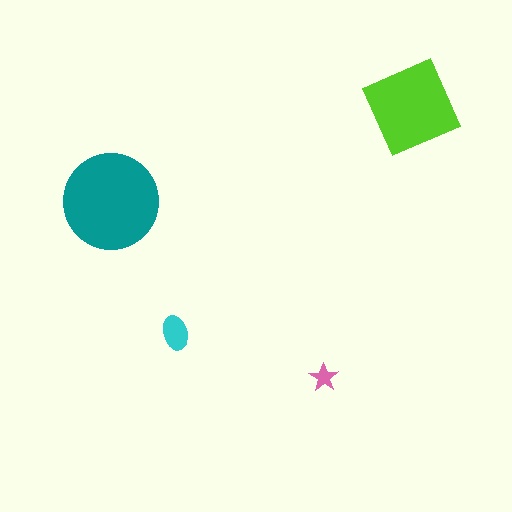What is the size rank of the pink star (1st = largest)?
4th.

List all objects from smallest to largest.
The pink star, the cyan ellipse, the lime diamond, the teal circle.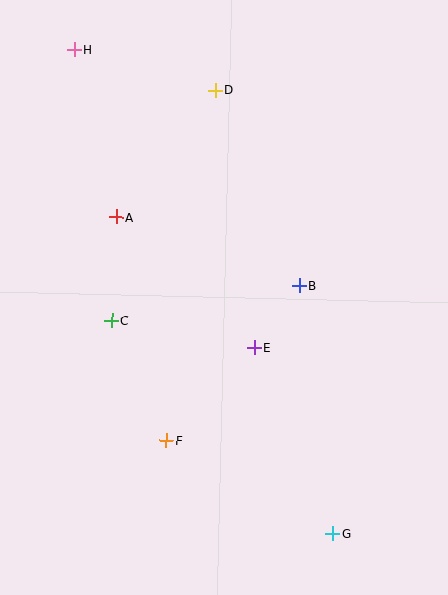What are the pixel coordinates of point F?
Point F is at (166, 440).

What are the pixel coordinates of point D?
Point D is at (215, 90).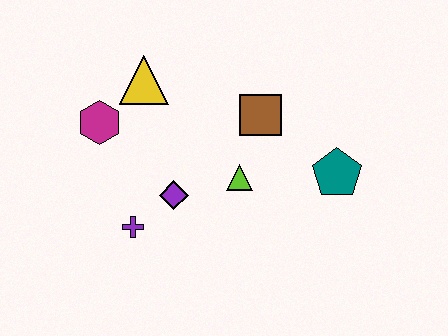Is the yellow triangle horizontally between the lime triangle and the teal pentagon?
No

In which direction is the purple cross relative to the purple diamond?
The purple cross is to the left of the purple diamond.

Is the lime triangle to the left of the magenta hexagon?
No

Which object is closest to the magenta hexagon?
The yellow triangle is closest to the magenta hexagon.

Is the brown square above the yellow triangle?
No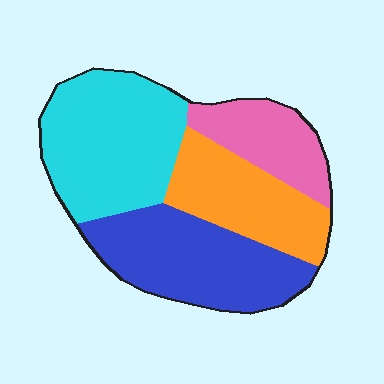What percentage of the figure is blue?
Blue covers 30% of the figure.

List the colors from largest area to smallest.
From largest to smallest: cyan, blue, orange, pink.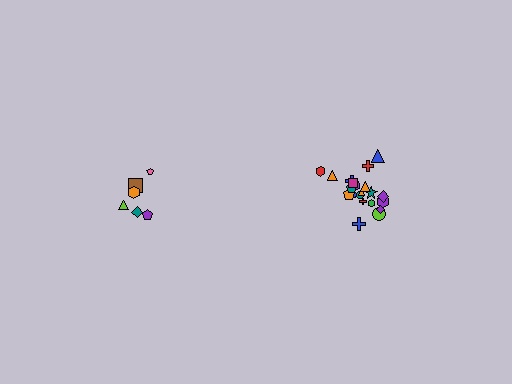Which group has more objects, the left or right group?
The right group.